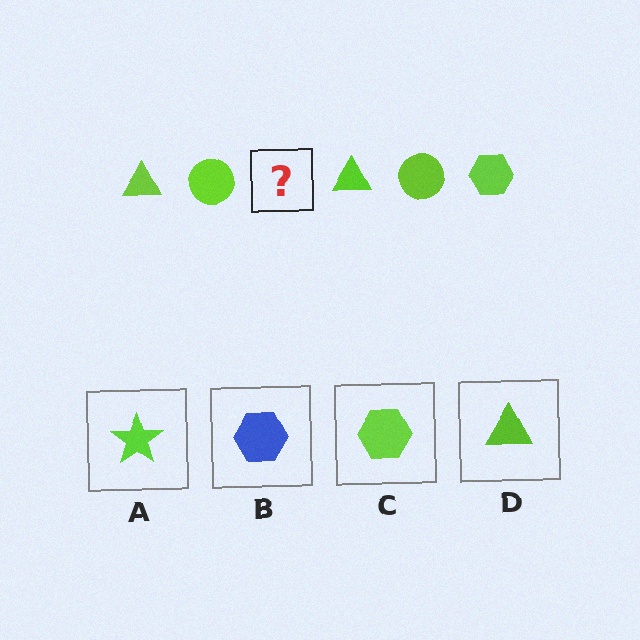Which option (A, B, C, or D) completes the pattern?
C.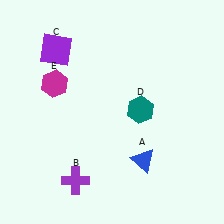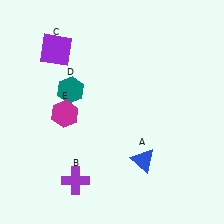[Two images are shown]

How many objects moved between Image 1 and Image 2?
2 objects moved between the two images.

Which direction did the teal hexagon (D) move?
The teal hexagon (D) moved left.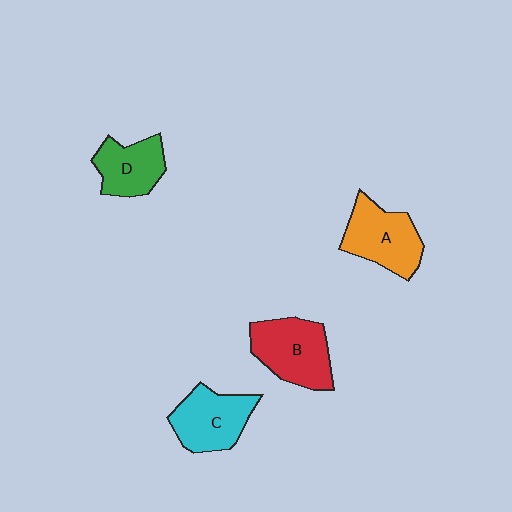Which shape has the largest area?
Shape B (red).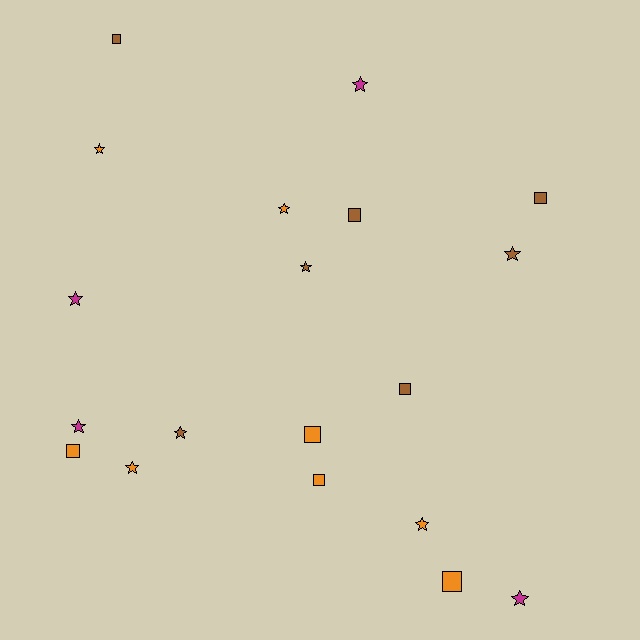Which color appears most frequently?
Orange, with 8 objects.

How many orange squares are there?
There are 4 orange squares.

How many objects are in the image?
There are 19 objects.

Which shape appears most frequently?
Star, with 11 objects.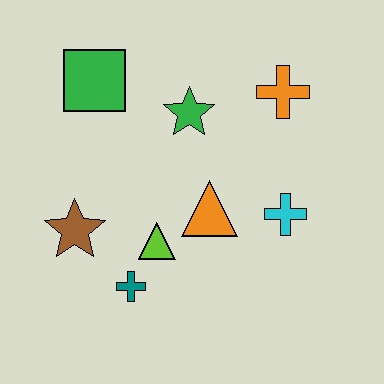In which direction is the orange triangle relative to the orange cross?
The orange triangle is below the orange cross.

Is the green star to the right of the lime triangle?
Yes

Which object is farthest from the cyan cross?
The green square is farthest from the cyan cross.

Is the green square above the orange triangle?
Yes